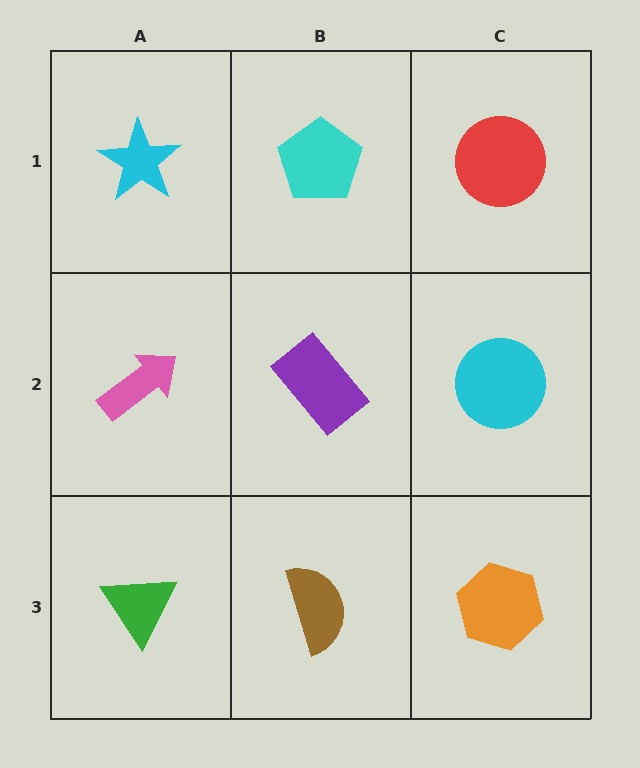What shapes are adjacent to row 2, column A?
A cyan star (row 1, column A), a green triangle (row 3, column A), a purple rectangle (row 2, column B).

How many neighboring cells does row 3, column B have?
3.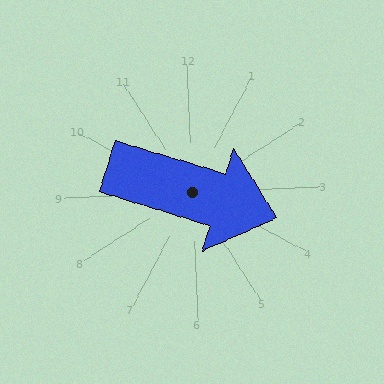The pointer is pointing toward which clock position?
Roughly 4 o'clock.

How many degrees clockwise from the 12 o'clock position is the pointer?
Approximately 110 degrees.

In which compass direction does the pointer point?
East.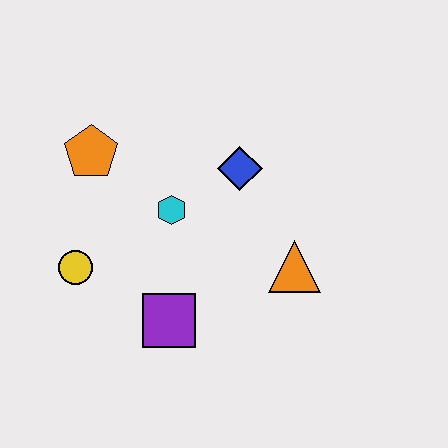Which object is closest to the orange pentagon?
The cyan hexagon is closest to the orange pentagon.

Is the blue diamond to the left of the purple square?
No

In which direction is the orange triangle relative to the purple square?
The orange triangle is to the right of the purple square.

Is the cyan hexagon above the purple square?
Yes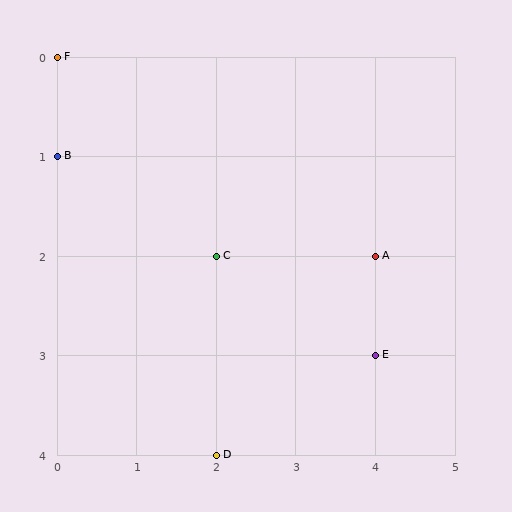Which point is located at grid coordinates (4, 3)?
Point E is at (4, 3).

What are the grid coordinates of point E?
Point E is at grid coordinates (4, 3).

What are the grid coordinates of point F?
Point F is at grid coordinates (0, 0).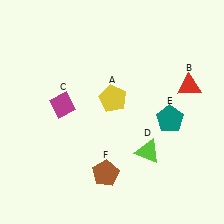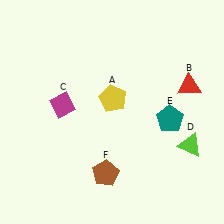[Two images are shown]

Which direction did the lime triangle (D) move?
The lime triangle (D) moved right.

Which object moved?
The lime triangle (D) moved right.